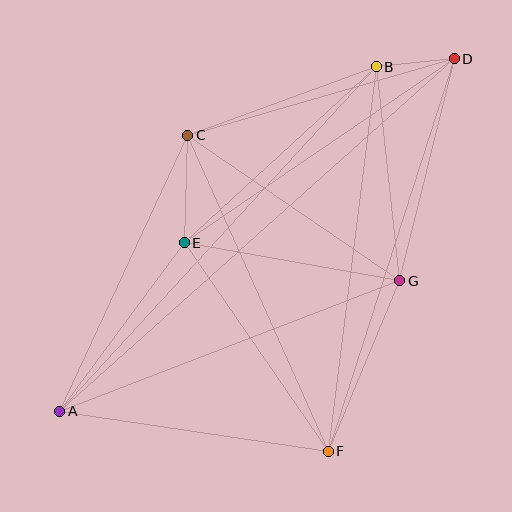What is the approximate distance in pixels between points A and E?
The distance between A and E is approximately 209 pixels.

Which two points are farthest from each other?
Points A and D are farthest from each other.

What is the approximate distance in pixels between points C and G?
The distance between C and G is approximately 257 pixels.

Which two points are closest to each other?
Points B and D are closest to each other.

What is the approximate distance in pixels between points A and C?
The distance between A and C is approximately 304 pixels.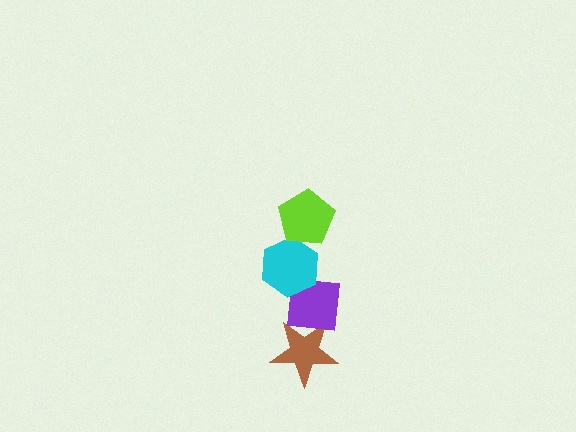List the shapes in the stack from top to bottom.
From top to bottom: the lime pentagon, the cyan hexagon, the purple square, the brown star.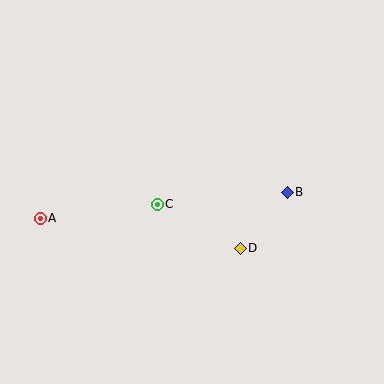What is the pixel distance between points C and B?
The distance between C and B is 130 pixels.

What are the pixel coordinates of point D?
Point D is at (240, 248).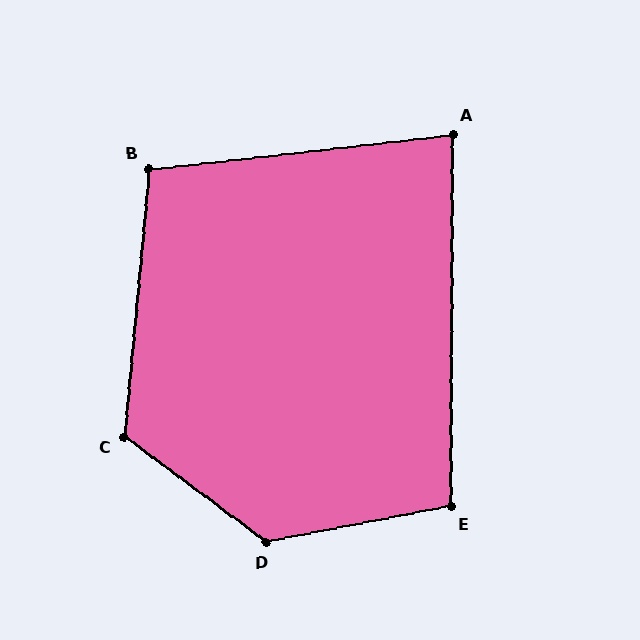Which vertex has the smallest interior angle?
A, at approximately 83 degrees.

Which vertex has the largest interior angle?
D, at approximately 133 degrees.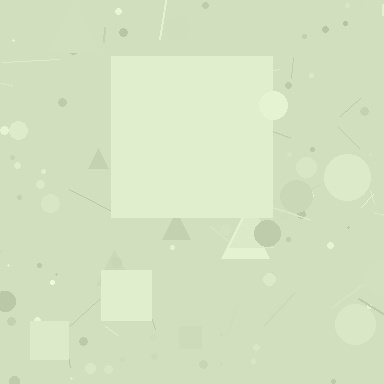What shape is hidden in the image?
A square is hidden in the image.